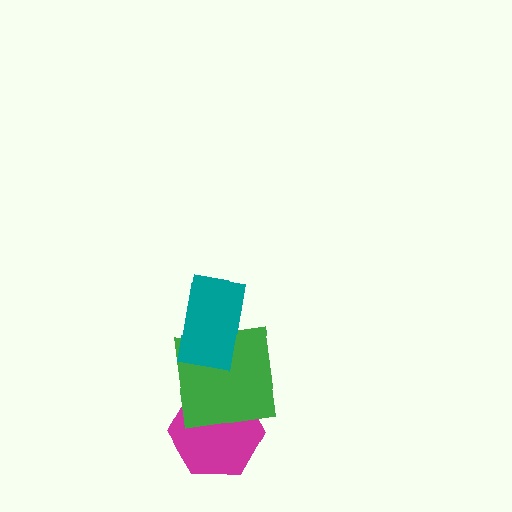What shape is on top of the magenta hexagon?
The green square is on top of the magenta hexagon.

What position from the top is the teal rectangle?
The teal rectangle is 1st from the top.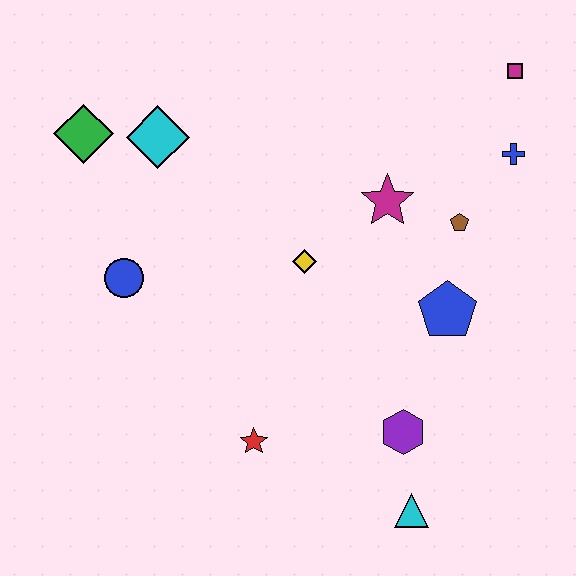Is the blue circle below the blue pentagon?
No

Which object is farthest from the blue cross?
The green diamond is farthest from the blue cross.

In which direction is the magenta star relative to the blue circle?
The magenta star is to the right of the blue circle.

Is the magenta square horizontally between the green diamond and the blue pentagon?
No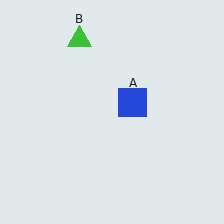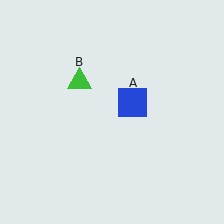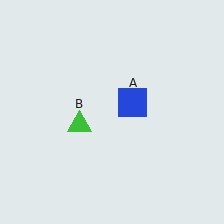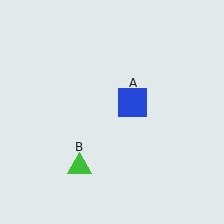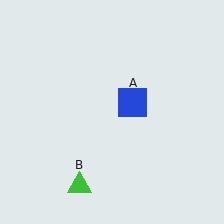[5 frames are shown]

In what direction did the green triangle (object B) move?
The green triangle (object B) moved down.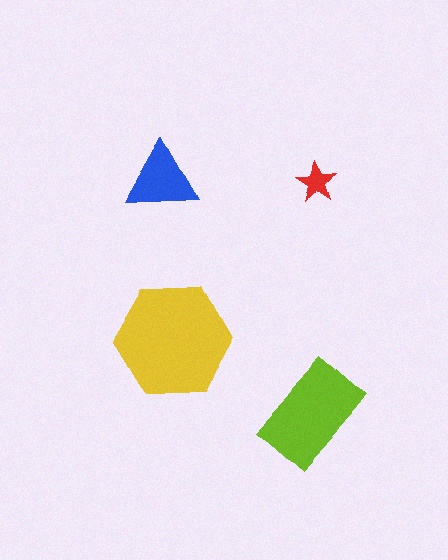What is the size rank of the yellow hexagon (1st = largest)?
1st.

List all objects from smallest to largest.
The red star, the blue triangle, the lime rectangle, the yellow hexagon.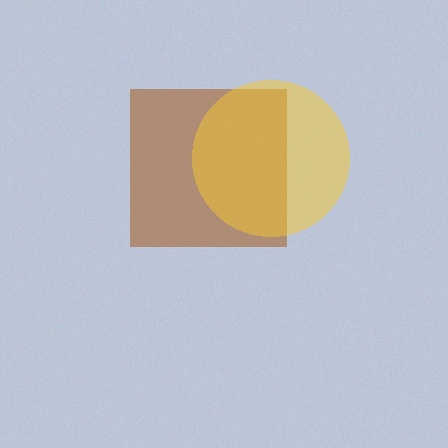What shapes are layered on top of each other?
The layered shapes are: a brown square, a yellow circle.